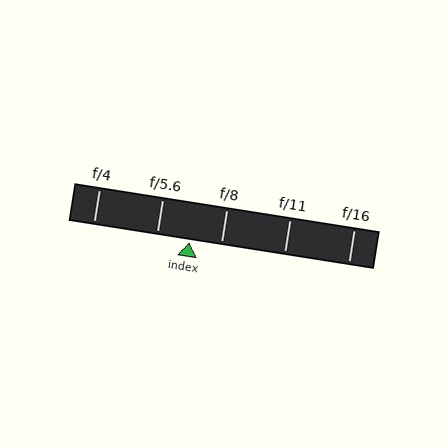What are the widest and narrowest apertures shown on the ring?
The widest aperture shown is f/4 and the narrowest is f/16.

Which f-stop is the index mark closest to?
The index mark is closest to f/8.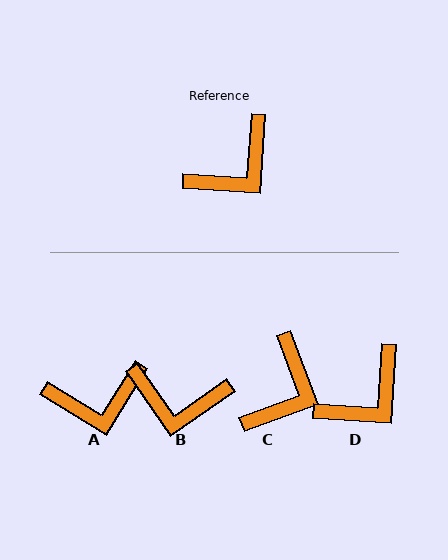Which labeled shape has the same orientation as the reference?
D.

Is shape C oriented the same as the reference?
No, it is off by about 24 degrees.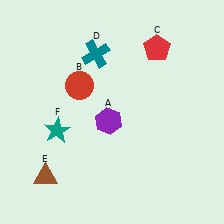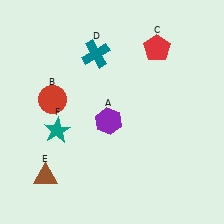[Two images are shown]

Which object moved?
The red circle (B) moved left.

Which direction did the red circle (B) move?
The red circle (B) moved left.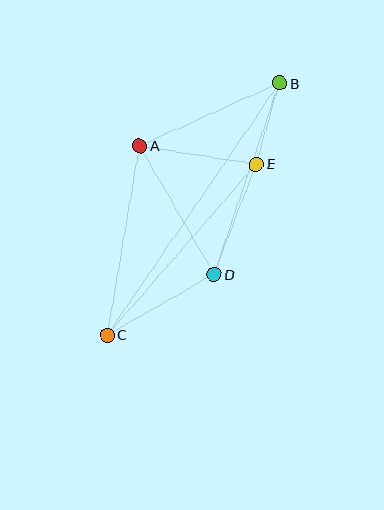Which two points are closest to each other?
Points B and E are closest to each other.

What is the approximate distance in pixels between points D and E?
The distance between D and E is approximately 118 pixels.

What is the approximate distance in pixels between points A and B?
The distance between A and B is approximately 153 pixels.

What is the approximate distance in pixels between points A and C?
The distance between A and C is approximately 192 pixels.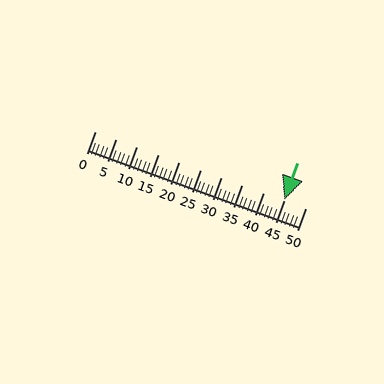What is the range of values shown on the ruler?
The ruler shows values from 0 to 50.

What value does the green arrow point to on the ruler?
The green arrow points to approximately 45.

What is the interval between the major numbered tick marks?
The major tick marks are spaced 5 units apart.